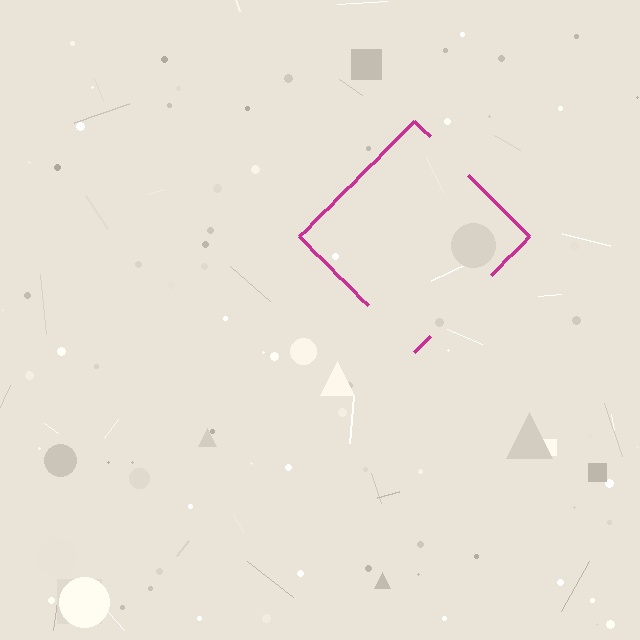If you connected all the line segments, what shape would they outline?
They would outline a diamond.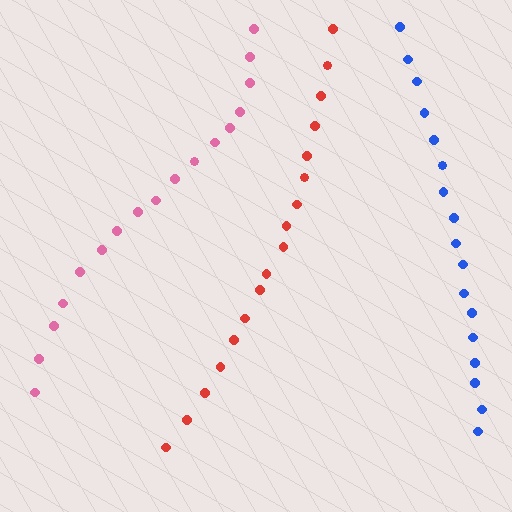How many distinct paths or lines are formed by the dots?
There are 3 distinct paths.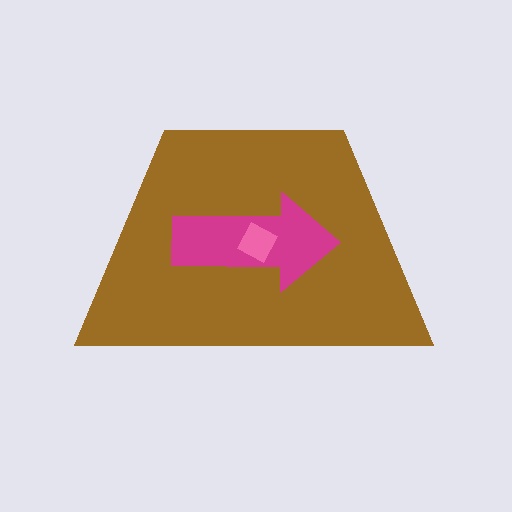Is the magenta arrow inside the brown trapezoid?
Yes.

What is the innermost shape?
The pink square.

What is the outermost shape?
The brown trapezoid.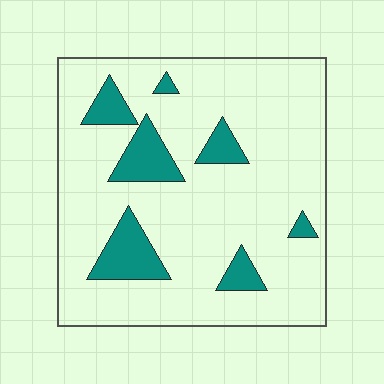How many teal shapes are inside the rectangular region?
7.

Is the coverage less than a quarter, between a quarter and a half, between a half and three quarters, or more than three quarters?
Less than a quarter.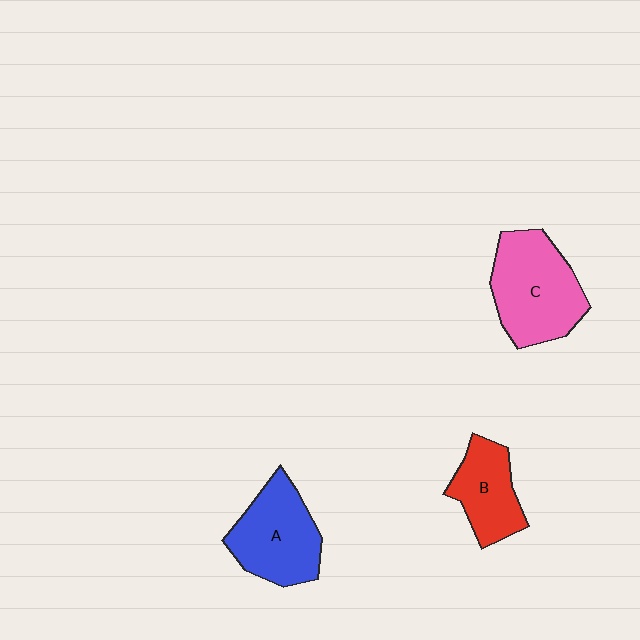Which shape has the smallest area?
Shape B (red).